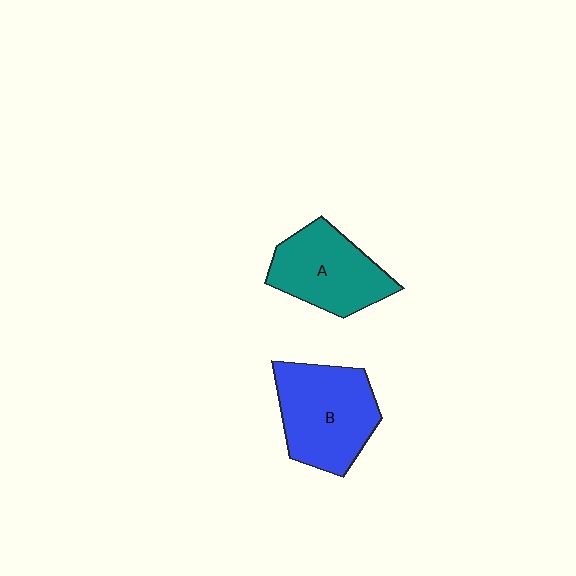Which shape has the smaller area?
Shape A (teal).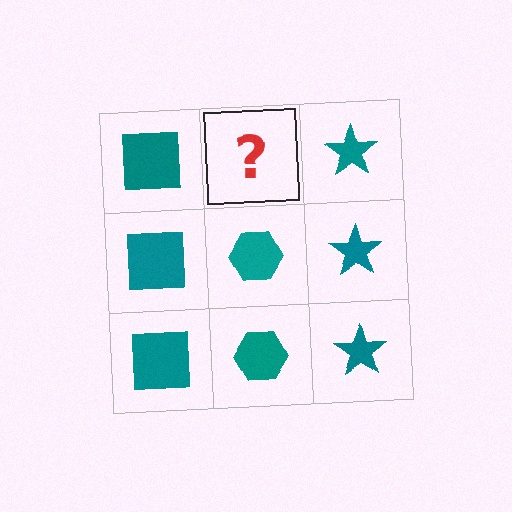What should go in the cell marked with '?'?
The missing cell should contain a teal hexagon.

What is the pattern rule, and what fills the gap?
The rule is that each column has a consistent shape. The gap should be filled with a teal hexagon.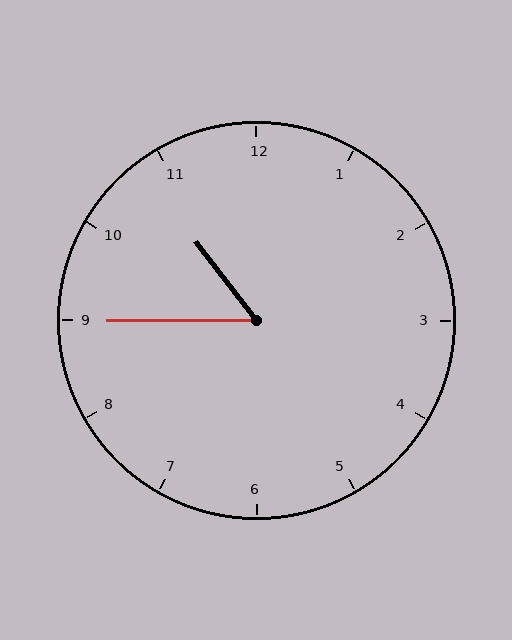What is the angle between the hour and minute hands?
Approximately 52 degrees.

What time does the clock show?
10:45.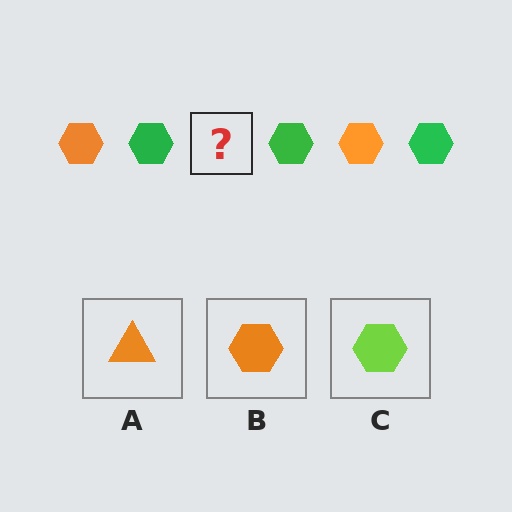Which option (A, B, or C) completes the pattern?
B.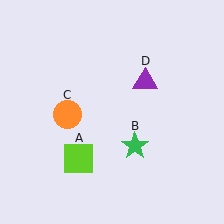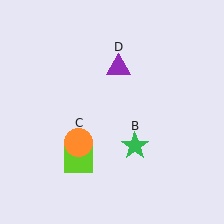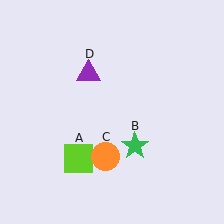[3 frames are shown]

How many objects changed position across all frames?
2 objects changed position: orange circle (object C), purple triangle (object D).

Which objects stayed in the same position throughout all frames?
Lime square (object A) and green star (object B) remained stationary.